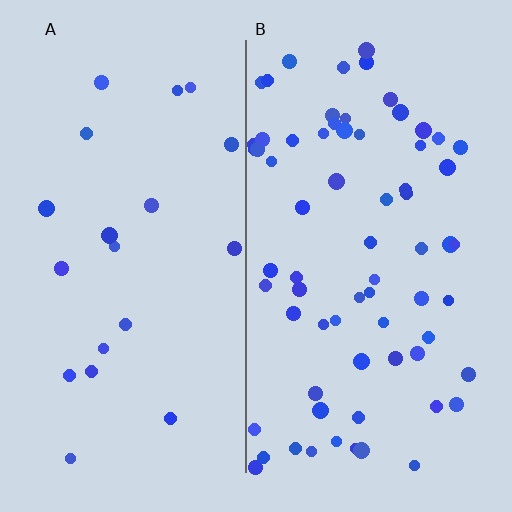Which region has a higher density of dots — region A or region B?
B (the right).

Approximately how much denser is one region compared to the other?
Approximately 3.5× — region B over region A.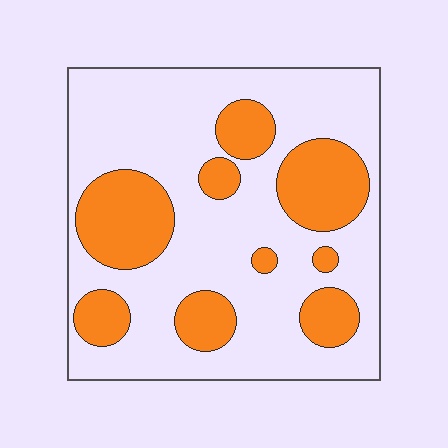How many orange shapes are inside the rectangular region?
9.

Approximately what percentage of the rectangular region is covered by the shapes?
Approximately 30%.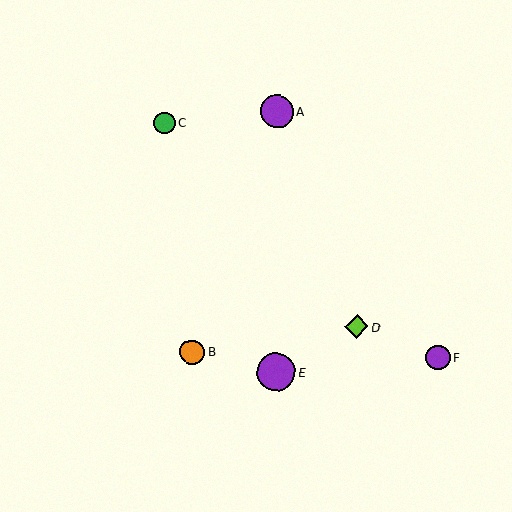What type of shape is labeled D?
Shape D is a lime diamond.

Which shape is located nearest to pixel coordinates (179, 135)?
The green circle (labeled C) at (164, 123) is nearest to that location.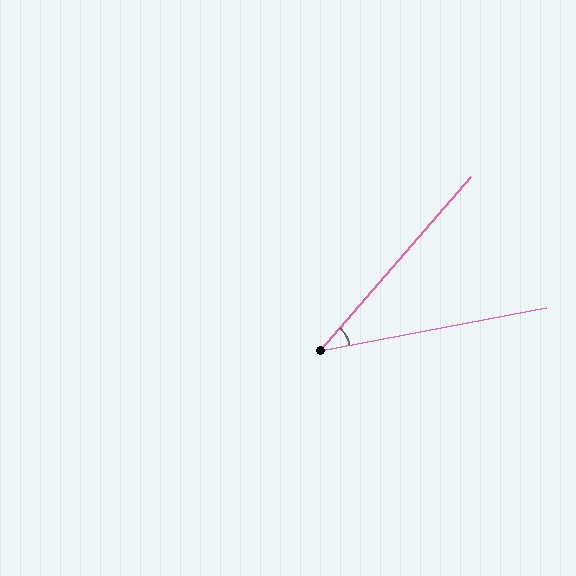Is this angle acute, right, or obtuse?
It is acute.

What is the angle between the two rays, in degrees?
Approximately 38 degrees.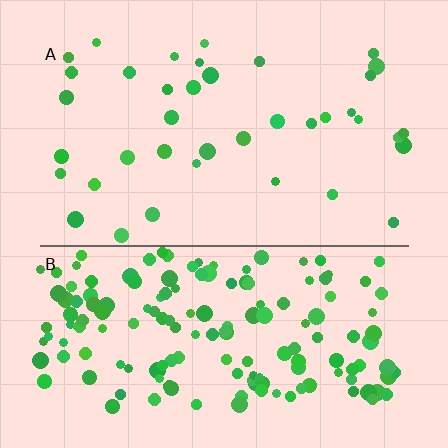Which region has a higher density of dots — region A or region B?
B (the bottom).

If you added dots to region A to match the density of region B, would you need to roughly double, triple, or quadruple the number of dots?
Approximately quadruple.